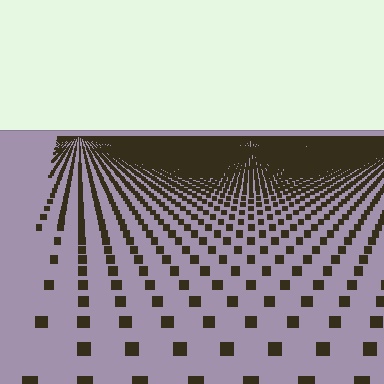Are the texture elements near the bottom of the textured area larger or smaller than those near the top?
Larger. Near the bottom, elements are closer to the viewer and appear at a bigger on-screen size.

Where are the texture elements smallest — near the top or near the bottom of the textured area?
Near the top.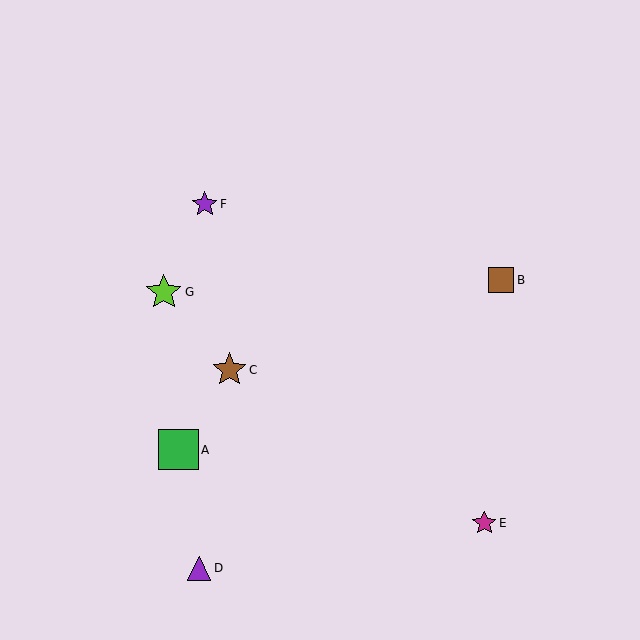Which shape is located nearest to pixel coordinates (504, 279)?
The brown square (labeled B) at (501, 280) is nearest to that location.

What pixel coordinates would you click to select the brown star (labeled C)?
Click at (229, 370) to select the brown star C.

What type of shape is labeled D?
Shape D is a purple triangle.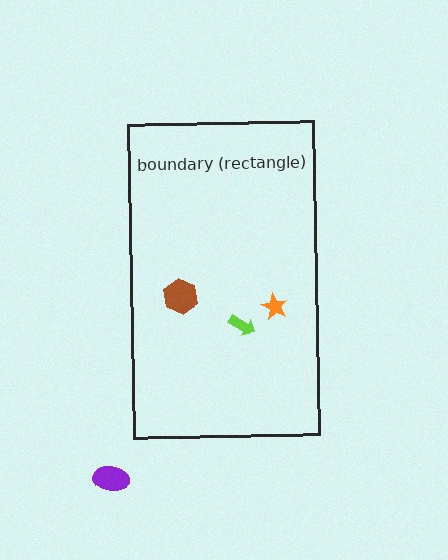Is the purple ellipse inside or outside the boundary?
Outside.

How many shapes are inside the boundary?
3 inside, 1 outside.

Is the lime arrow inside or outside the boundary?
Inside.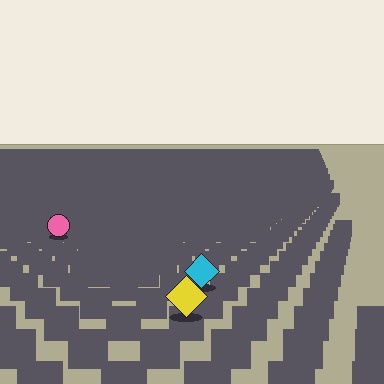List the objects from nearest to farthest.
From nearest to farthest: the yellow diamond, the cyan diamond, the pink circle.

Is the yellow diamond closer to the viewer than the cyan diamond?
Yes. The yellow diamond is closer — you can tell from the texture gradient: the ground texture is coarser near it.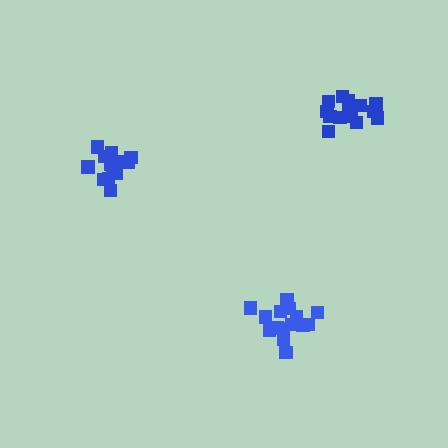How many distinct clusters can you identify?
There are 3 distinct clusters.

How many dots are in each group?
Group 1: 14 dots, Group 2: 16 dots, Group 3: 14 dots (44 total).